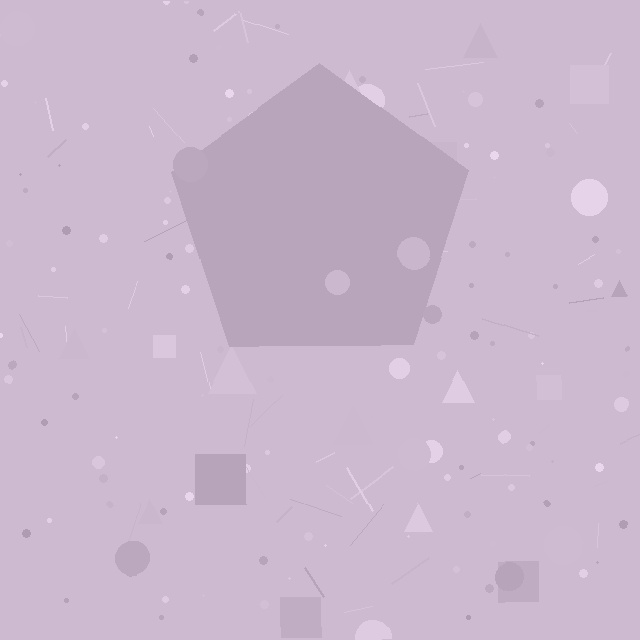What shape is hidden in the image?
A pentagon is hidden in the image.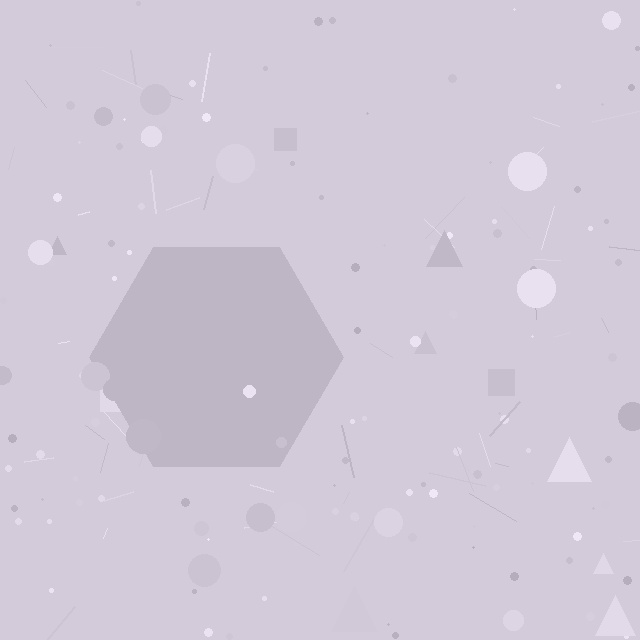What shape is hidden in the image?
A hexagon is hidden in the image.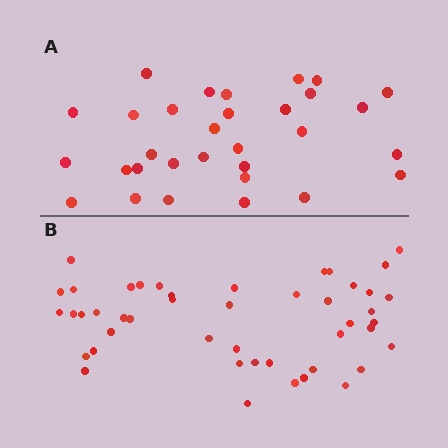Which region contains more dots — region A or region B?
Region B (the bottom region) has more dots.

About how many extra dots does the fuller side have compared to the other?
Region B has approximately 15 more dots than region A.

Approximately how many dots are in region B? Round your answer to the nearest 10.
About 50 dots. (The exact count is 46, which rounds to 50.)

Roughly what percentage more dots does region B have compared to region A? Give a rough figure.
About 50% more.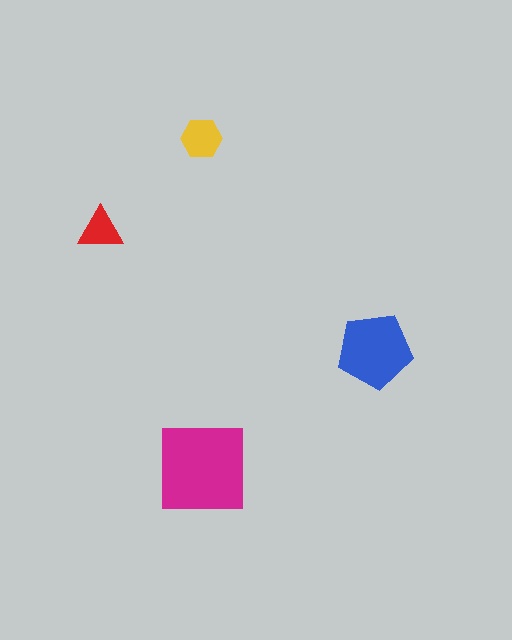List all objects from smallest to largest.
The red triangle, the yellow hexagon, the blue pentagon, the magenta square.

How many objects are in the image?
There are 4 objects in the image.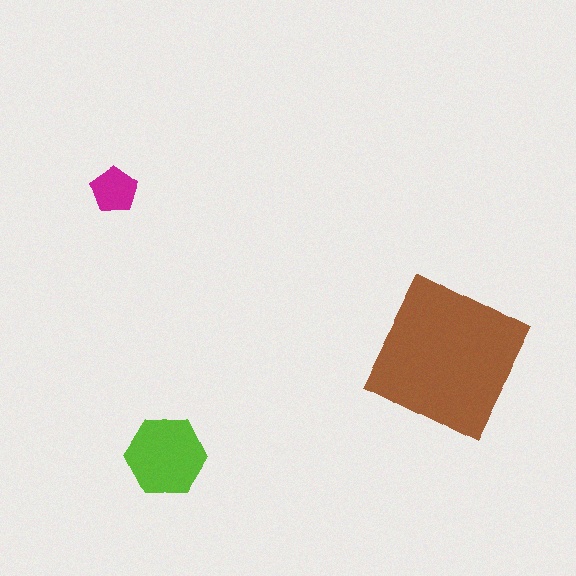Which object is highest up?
The magenta pentagon is topmost.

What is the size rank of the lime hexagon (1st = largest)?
2nd.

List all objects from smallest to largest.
The magenta pentagon, the lime hexagon, the brown square.